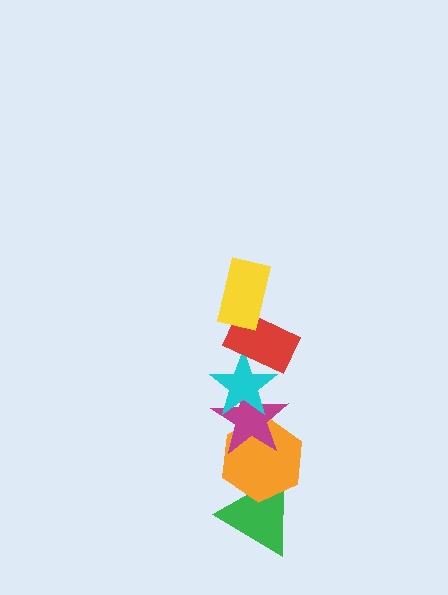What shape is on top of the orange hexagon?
The magenta star is on top of the orange hexagon.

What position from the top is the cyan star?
The cyan star is 3rd from the top.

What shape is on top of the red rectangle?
The yellow rectangle is on top of the red rectangle.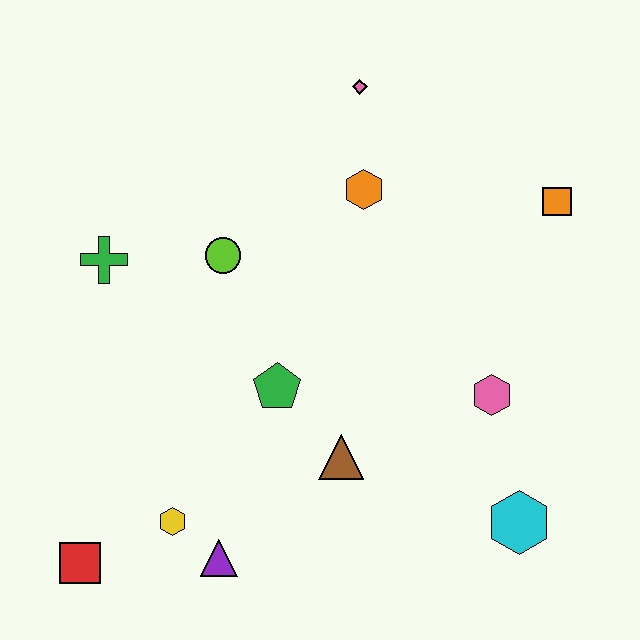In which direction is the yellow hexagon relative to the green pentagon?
The yellow hexagon is below the green pentagon.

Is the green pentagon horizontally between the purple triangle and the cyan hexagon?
Yes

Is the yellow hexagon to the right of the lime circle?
No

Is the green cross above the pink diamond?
No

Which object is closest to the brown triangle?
The green pentagon is closest to the brown triangle.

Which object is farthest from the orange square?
The red square is farthest from the orange square.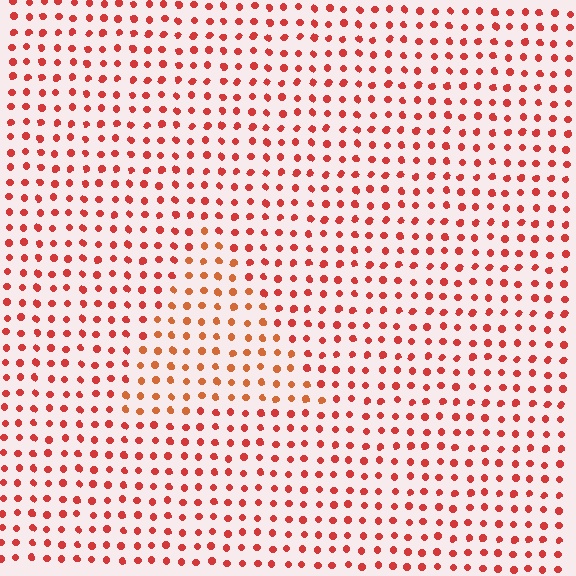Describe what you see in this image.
The image is filled with small red elements in a uniform arrangement. A triangle-shaped region is visible where the elements are tinted to a slightly different hue, forming a subtle color boundary.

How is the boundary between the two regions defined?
The boundary is defined purely by a slight shift in hue (about 21 degrees). Spacing, size, and orientation are identical on both sides.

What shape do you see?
I see a triangle.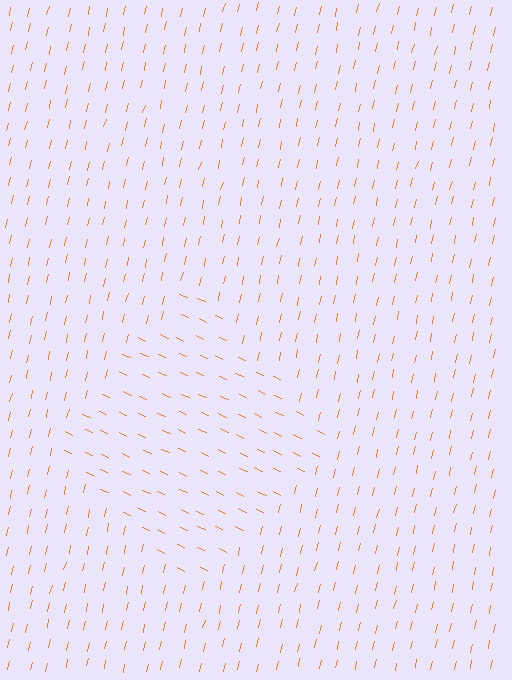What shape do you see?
I see a diamond.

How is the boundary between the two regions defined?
The boundary is defined purely by a change in line orientation (approximately 78 degrees difference). All lines are the same color and thickness.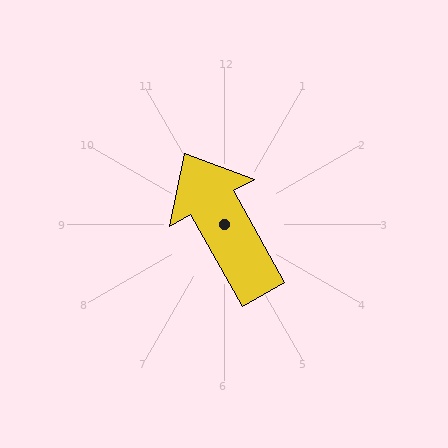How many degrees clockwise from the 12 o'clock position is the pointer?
Approximately 331 degrees.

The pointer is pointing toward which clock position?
Roughly 11 o'clock.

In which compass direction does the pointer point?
Northwest.